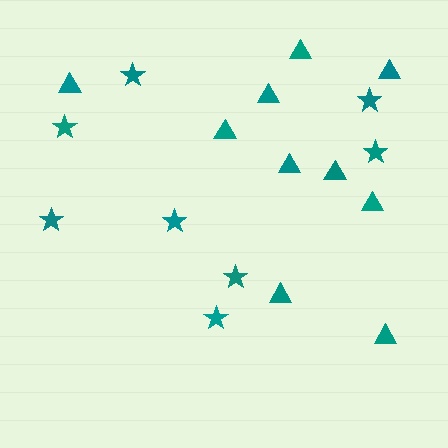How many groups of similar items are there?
There are 2 groups: one group of stars (8) and one group of triangles (10).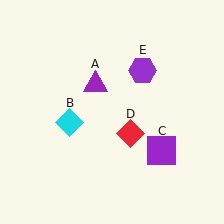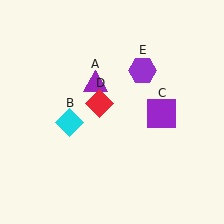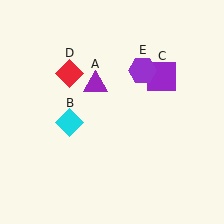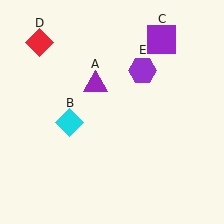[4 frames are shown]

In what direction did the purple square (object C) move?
The purple square (object C) moved up.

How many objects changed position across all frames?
2 objects changed position: purple square (object C), red diamond (object D).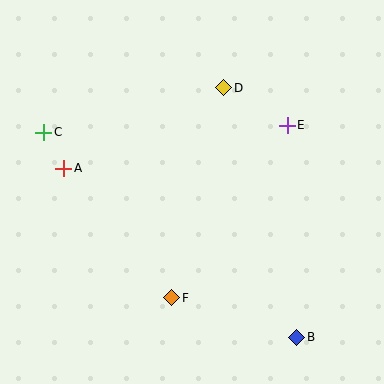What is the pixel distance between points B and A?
The distance between B and A is 288 pixels.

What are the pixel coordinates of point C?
Point C is at (44, 132).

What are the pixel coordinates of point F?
Point F is at (172, 298).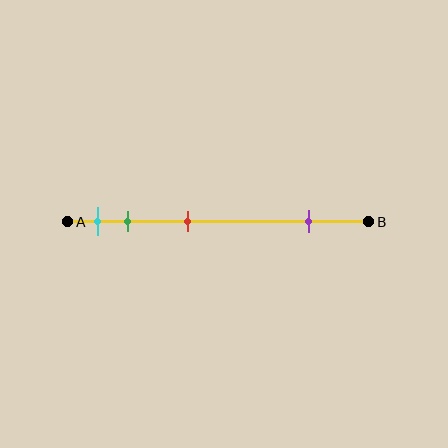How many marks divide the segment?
There are 4 marks dividing the segment.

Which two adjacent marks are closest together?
The cyan and green marks are the closest adjacent pair.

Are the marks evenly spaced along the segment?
No, the marks are not evenly spaced.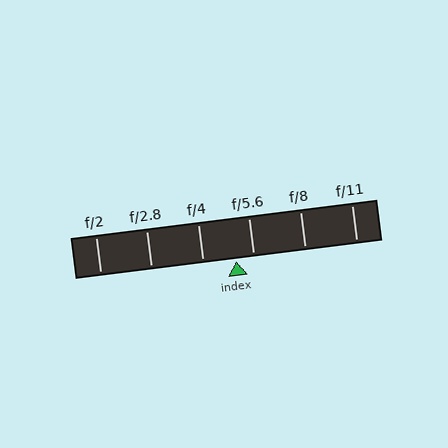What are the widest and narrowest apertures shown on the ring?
The widest aperture shown is f/2 and the narrowest is f/11.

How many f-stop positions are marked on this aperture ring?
There are 6 f-stop positions marked.